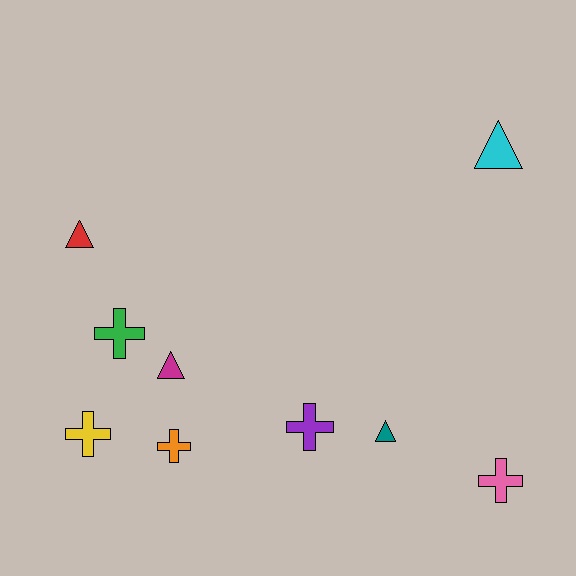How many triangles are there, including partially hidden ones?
There are 4 triangles.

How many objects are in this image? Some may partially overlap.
There are 9 objects.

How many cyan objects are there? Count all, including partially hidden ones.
There is 1 cyan object.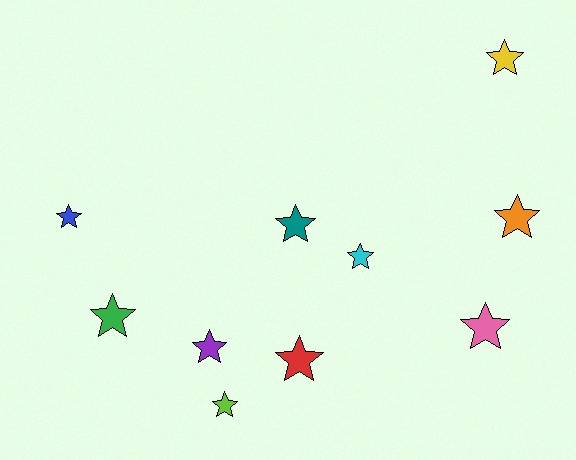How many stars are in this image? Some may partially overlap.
There are 10 stars.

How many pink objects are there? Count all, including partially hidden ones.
There is 1 pink object.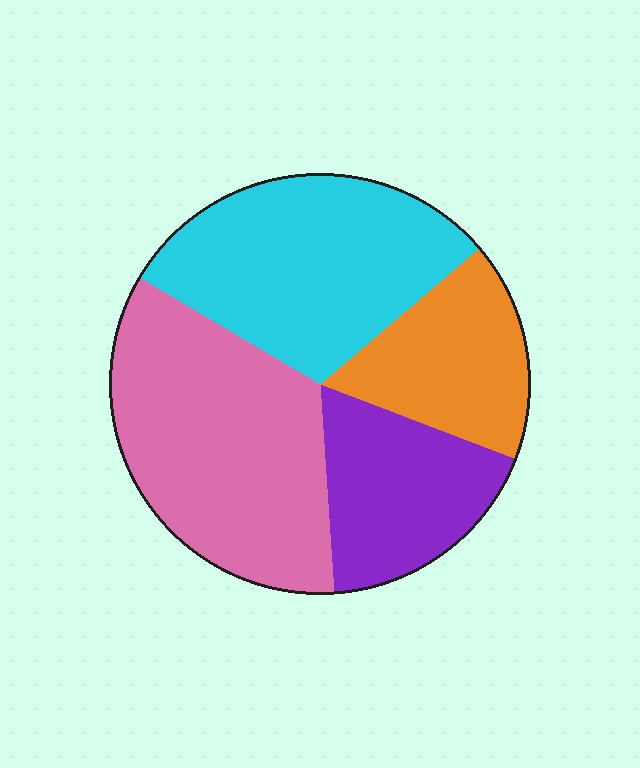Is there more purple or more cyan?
Cyan.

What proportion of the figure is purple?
Purple covers 18% of the figure.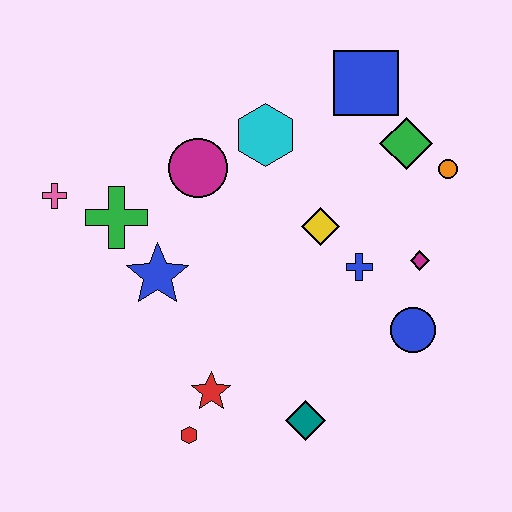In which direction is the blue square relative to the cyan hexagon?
The blue square is to the right of the cyan hexagon.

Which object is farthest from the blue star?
The orange circle is farthest from the blue star.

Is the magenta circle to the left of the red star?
Yes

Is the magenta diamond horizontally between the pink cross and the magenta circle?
No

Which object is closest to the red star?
The red hexagon is closest to the red star.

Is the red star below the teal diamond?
No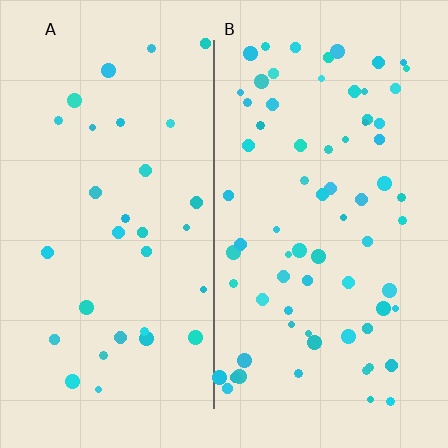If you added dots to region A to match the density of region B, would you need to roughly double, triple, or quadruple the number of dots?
Approximately double.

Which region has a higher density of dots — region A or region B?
B (the right).